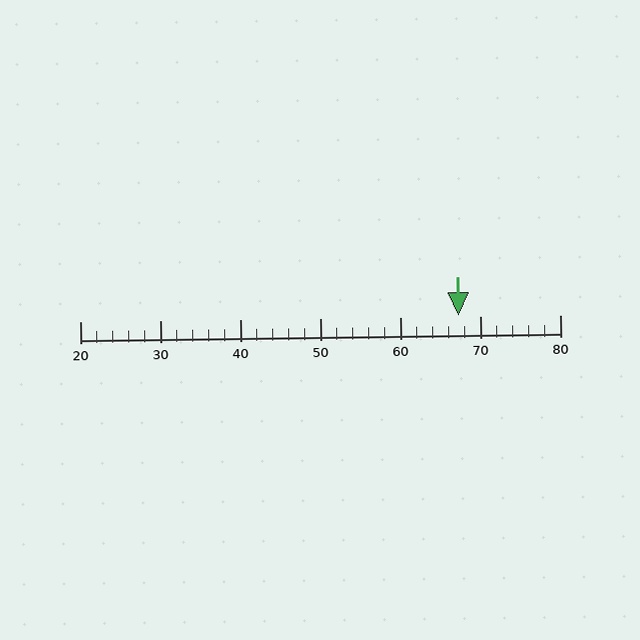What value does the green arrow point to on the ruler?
The green arrow points to approximately 67.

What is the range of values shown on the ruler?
The ruler shows values from 20 to 80.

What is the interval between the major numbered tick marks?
The major tick marks are spaced 10 units apart.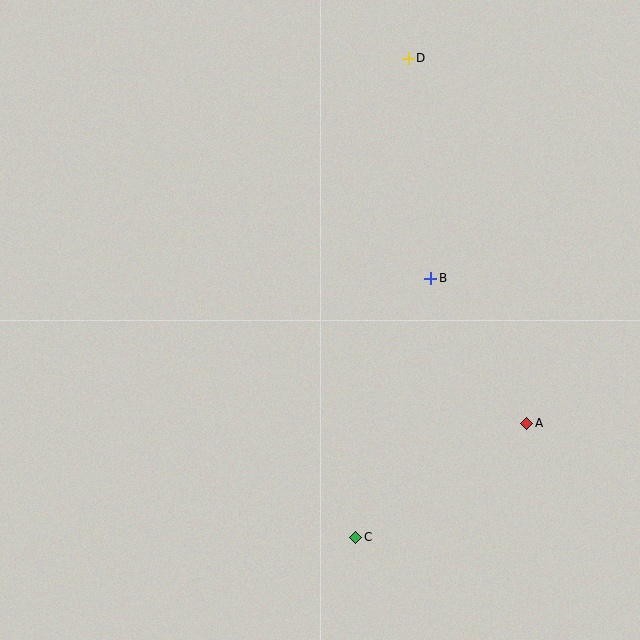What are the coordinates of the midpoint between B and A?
The midpoint between B and A is at (479, 351).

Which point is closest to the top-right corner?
Point D is closest to the top-right corner.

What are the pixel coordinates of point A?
Point A is at (527, 423).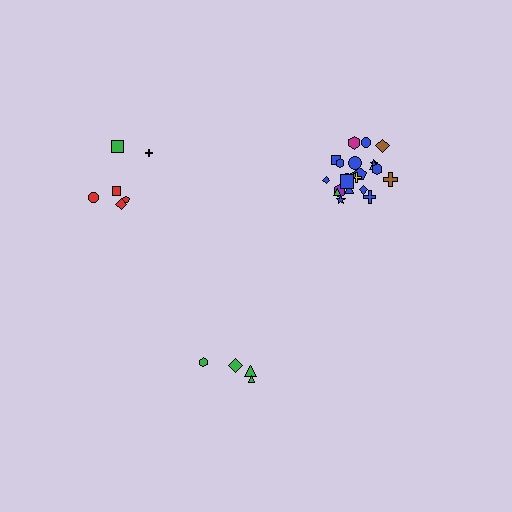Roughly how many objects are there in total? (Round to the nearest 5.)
Roughly 30 objects in total.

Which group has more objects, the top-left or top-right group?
The top-right group.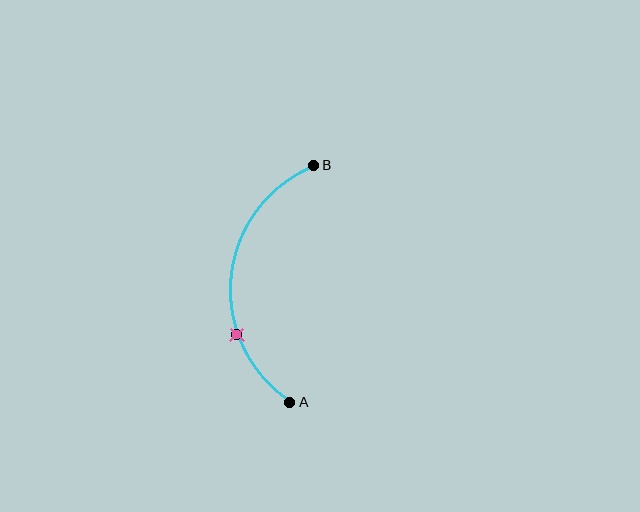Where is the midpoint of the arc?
The arc midpoint is the point on the curve farthest from the straight line joining A and B. It sits to the left of that line.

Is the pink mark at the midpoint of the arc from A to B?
No. The pink mark lies on the arc but is closer to endpoint A. The arc midpoint would be at the point on the curve equidistant along the arc from both A and B.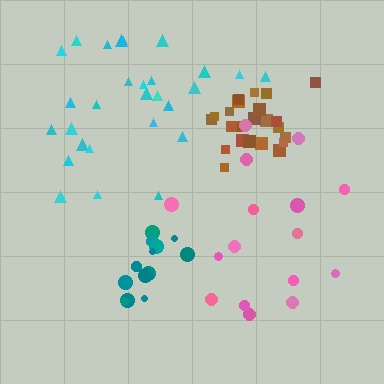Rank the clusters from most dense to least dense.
brown, teal, cyan, pink.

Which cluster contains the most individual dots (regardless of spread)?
Cyan (28).